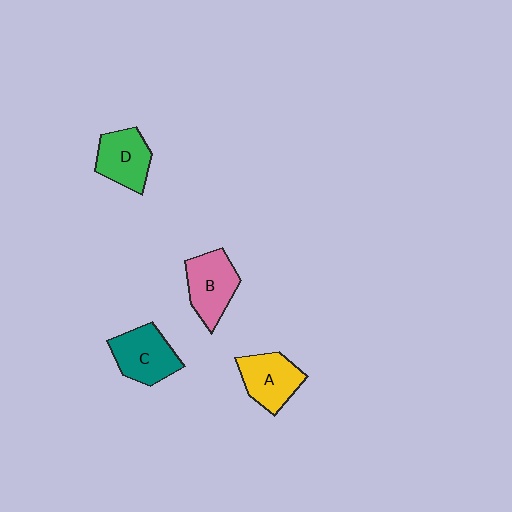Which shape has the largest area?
Shape C (teal).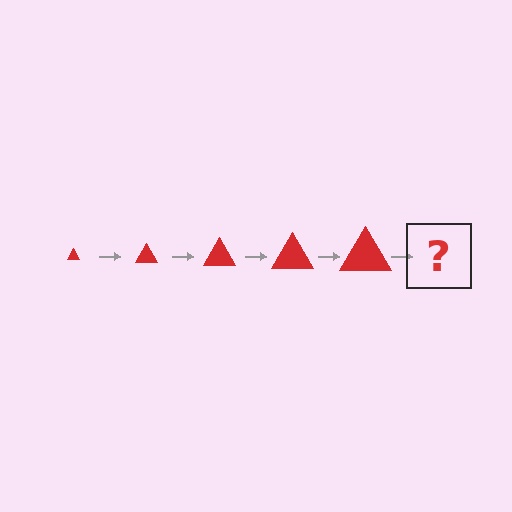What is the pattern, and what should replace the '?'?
The pattern is that the triangle gets progressively larger each step. The '?' should be a red triangle, larger than the previous one.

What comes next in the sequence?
The next element should be a red triangle, larger than the previous one.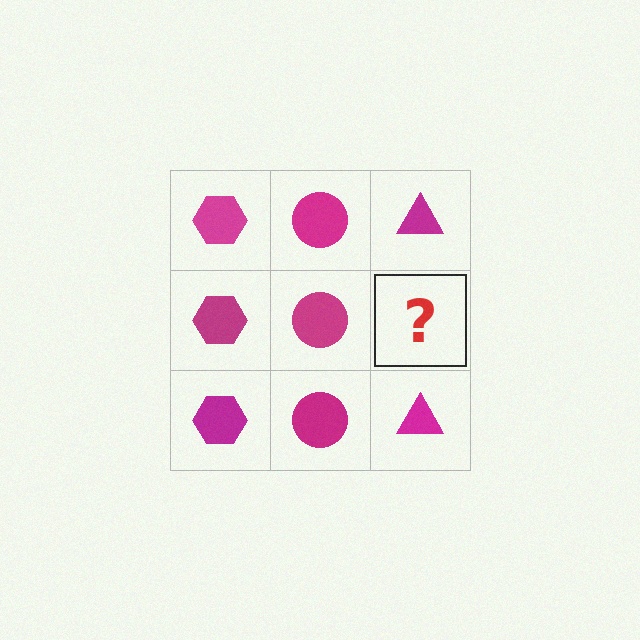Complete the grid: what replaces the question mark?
The question mark should be replaced with a magenta triangle.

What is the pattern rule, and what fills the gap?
The rule is that each column has a consistent shape. The gap should be filled with a magenta triangle.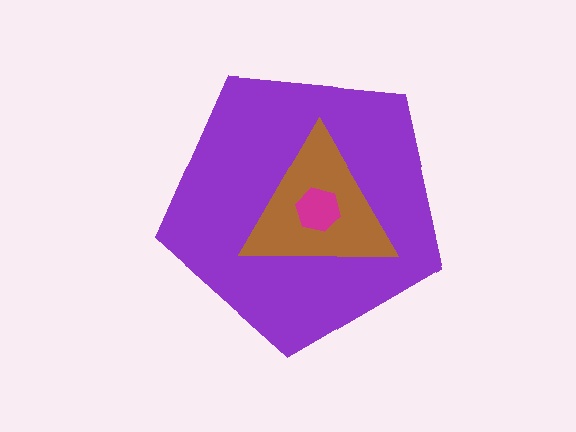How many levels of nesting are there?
3.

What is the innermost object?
The magenta hexagon.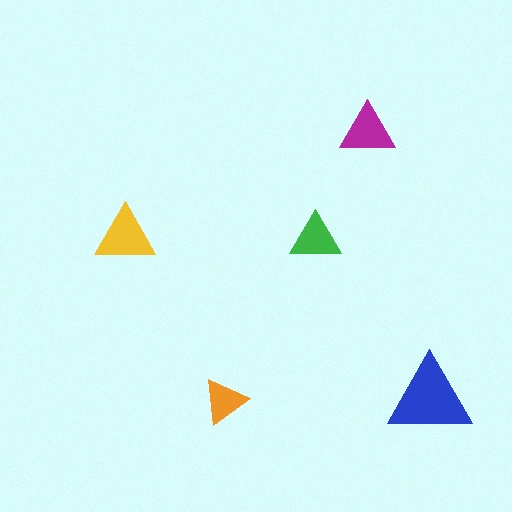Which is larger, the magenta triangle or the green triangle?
The magenta one.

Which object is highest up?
The magenta triangle is topmost.